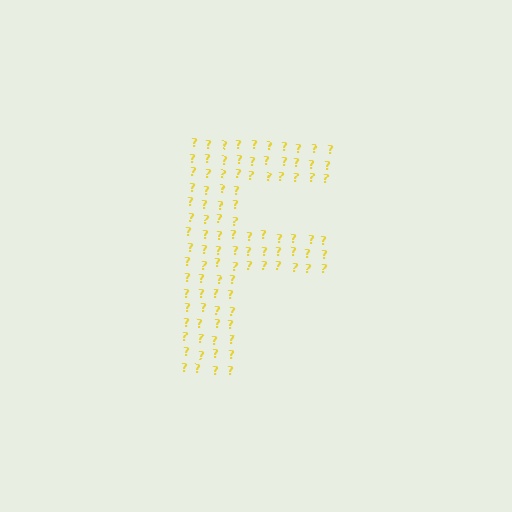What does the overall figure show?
The overall figure shows the letter F.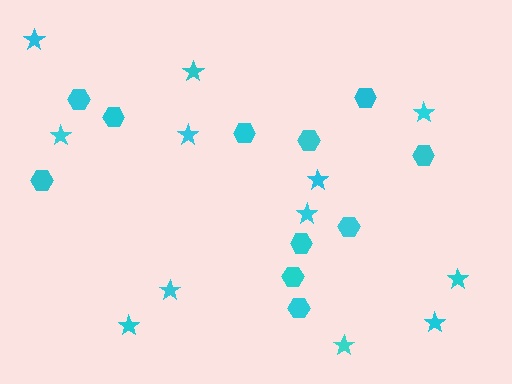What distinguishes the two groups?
There are 2 groups: one group of hexagons (11) and one group of stars (12).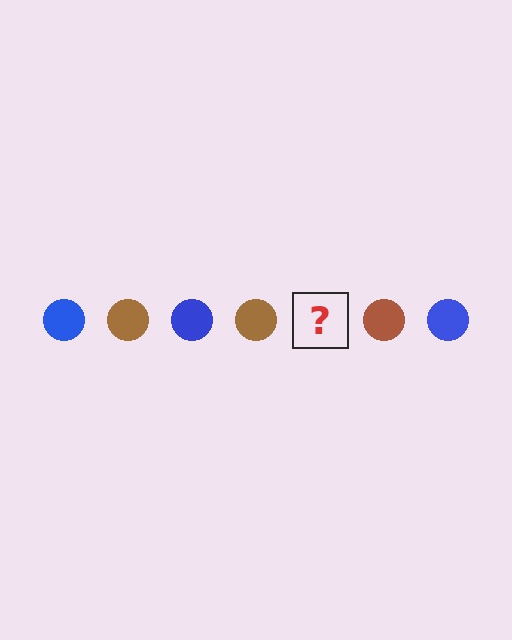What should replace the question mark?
The question mark should be replaced with a blue circle.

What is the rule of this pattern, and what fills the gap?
The rule is that the pattern cycles through blue, brown circles. The gap should be filled with a blue circle.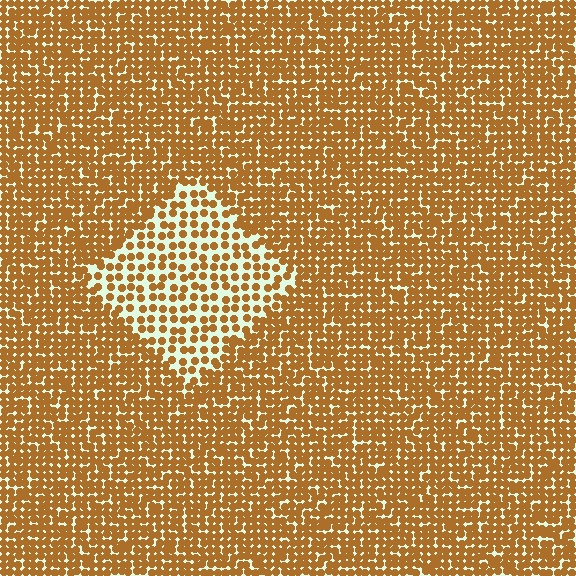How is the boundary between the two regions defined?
The boundary is defined by a change in element density (approximately 2.0x ratio). All elements are the same color, size, and shape.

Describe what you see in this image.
The image contains small brown elements arranged at two different densities. A diamond-shaped region is visible where the elements are less densely packed than the surrounding area.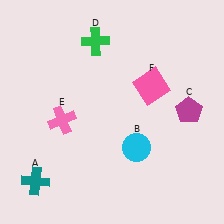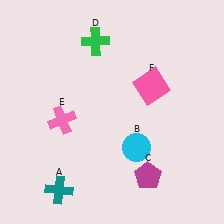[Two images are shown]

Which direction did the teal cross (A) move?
The teal cross (A) moved right.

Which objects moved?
The objects that moved are: the teal cross (A), the magenta pentagon (C).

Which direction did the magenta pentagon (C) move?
The magenta pentagon (C) moved down.